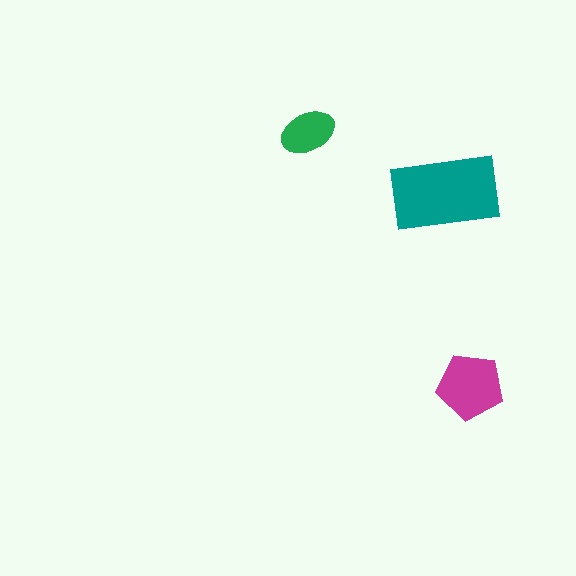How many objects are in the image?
There are 3 objects in the image.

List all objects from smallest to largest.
The green ellipse, the magenta pentagon, the teal rectangle.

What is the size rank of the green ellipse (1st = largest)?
3rd.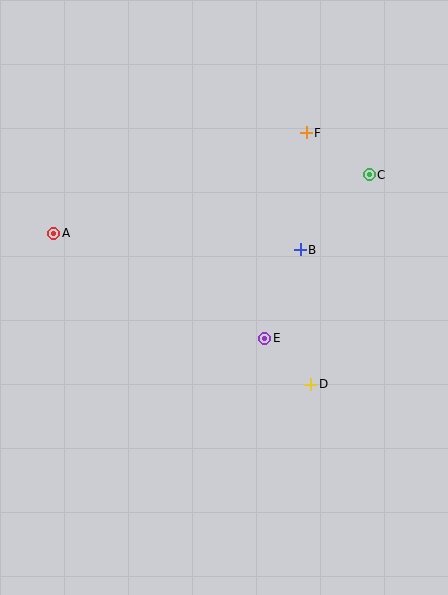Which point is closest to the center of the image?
Point E at (265, 338) is closest to the center.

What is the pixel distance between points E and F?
The distance between E and F is 210 pixels.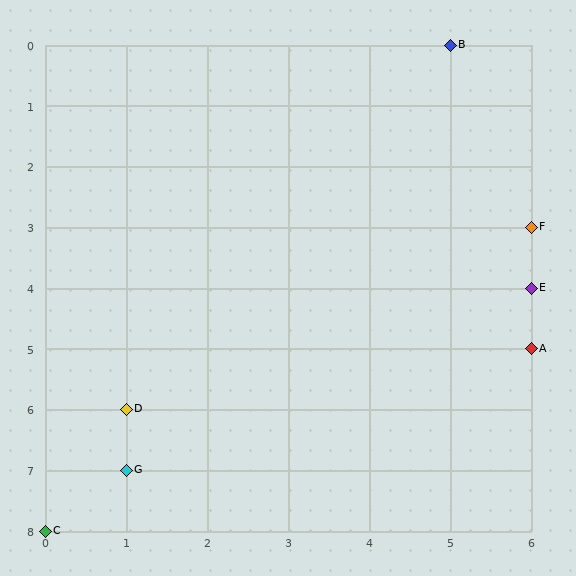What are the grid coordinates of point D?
Point D is at grid coordinates (1, 6).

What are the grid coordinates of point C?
Point C is at grid coordinates (0, 8).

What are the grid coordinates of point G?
Point G is at grid coordinates (1, 7).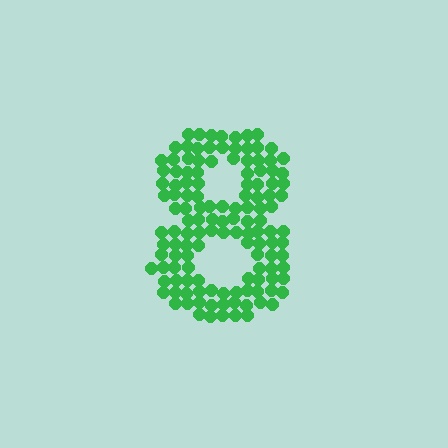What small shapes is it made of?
It is made of small circles.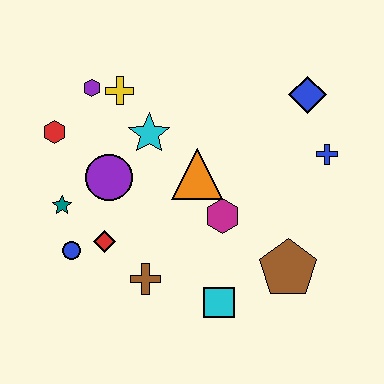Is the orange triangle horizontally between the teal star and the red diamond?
No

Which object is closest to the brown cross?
The red diamond is closest to the brown cross.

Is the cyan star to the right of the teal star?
Yes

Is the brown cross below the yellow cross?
Yes